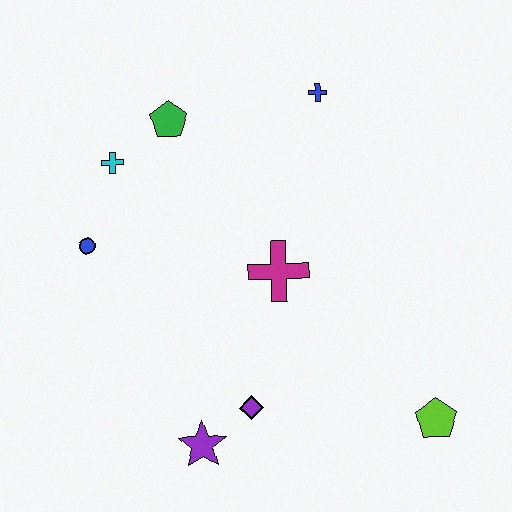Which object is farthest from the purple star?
The blue cross is farthest from the purple star.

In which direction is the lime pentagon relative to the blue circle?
The lime pentagon is to the right of the blue circle.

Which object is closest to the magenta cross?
The purple diamond is closest to the magenta cross.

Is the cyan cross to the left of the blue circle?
No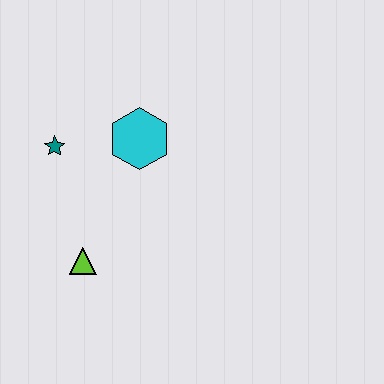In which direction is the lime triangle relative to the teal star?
The lime triangle is below the teal star.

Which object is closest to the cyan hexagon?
The teal star is closest to the cyan hexagon.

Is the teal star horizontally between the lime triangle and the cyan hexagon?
No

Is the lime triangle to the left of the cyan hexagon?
Yes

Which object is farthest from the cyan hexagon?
The lime triangle is farthest from the cyan hexagon.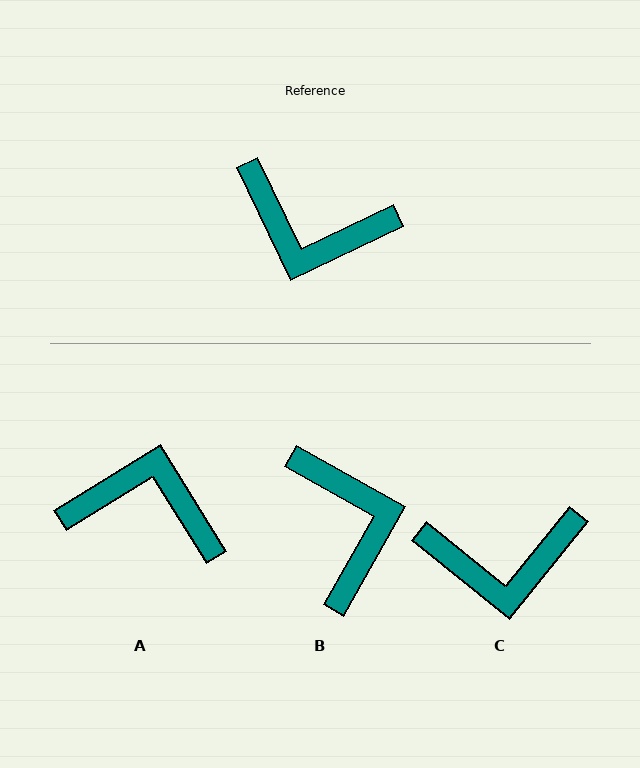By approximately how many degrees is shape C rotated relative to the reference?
Approximately 25 degrees counter-clockwise.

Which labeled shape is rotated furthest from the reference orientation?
A, about 174 degrees away.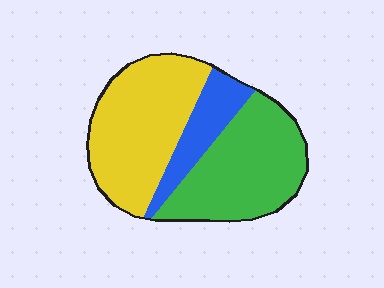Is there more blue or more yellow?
Yellow.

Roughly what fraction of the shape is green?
Green covers around 40% of the shape.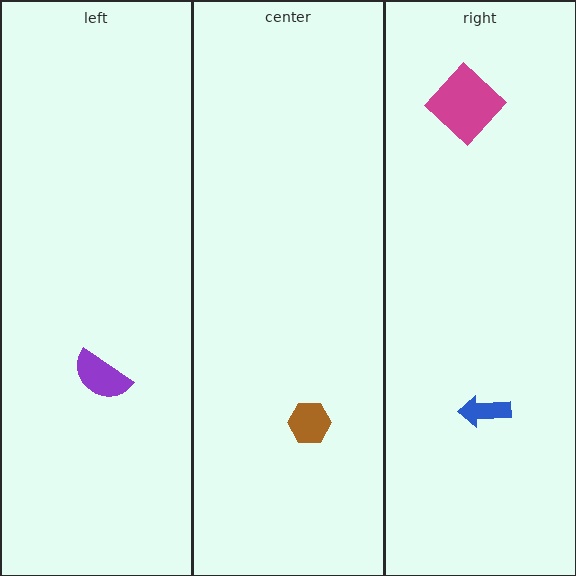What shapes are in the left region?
The purple semicircle.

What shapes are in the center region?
The brown hexagon.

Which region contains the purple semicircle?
The left region.